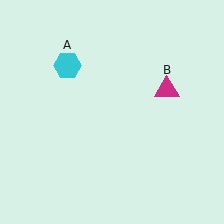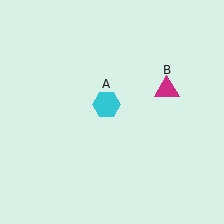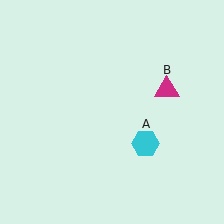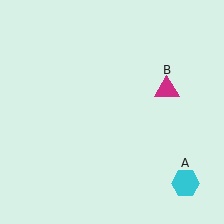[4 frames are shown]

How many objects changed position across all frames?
1 object changed position: cyan hexagon (object A).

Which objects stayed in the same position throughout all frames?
Magenta triangle (object B) remained stationary.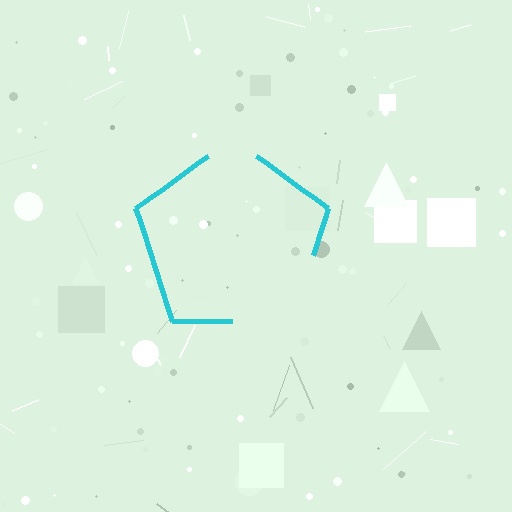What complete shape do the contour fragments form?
The contour fragments form a pentagon.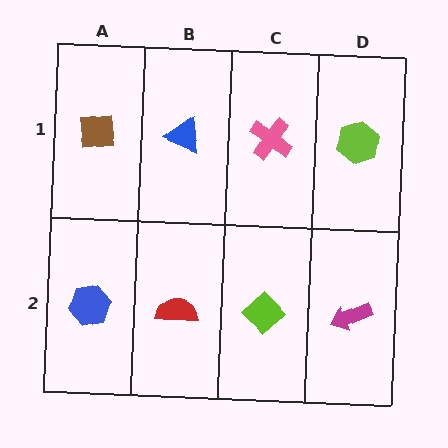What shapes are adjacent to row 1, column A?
A blue hexagon (row 2, column A), a blue triangle (row 1, column B).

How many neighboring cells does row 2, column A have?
2.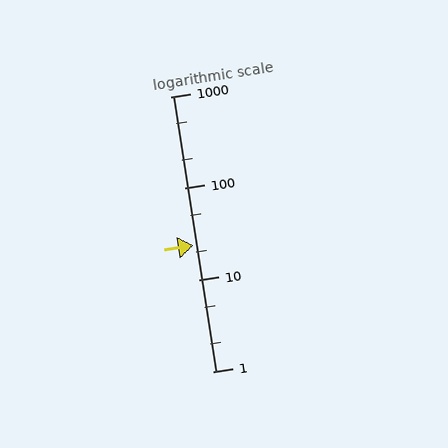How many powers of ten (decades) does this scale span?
The scale spans 3 decades, from 1 to 1000.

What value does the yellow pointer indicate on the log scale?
The pointer indicates approximately 24.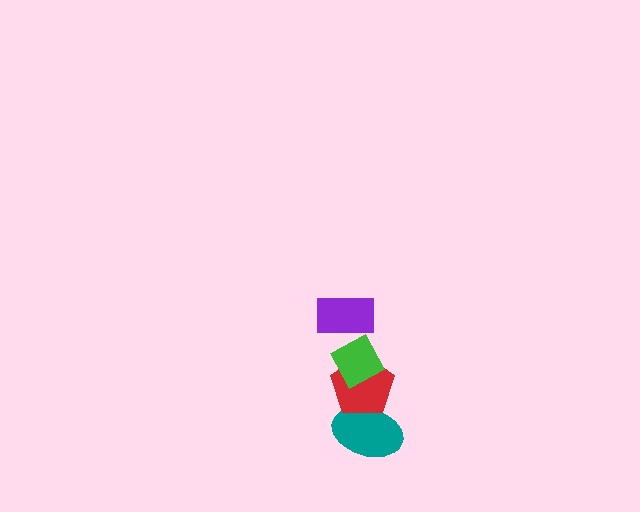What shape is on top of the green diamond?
The purple rectangle is on top of the green diamond.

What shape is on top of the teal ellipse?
The red pentagon is on top of the teal ellipse.